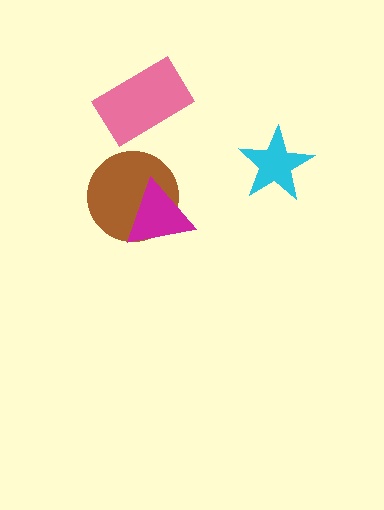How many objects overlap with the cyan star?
0 objects overlap with the cyan star.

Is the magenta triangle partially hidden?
No, no other shape covers it.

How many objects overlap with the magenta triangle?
1 object overlaps with the magenta triangle.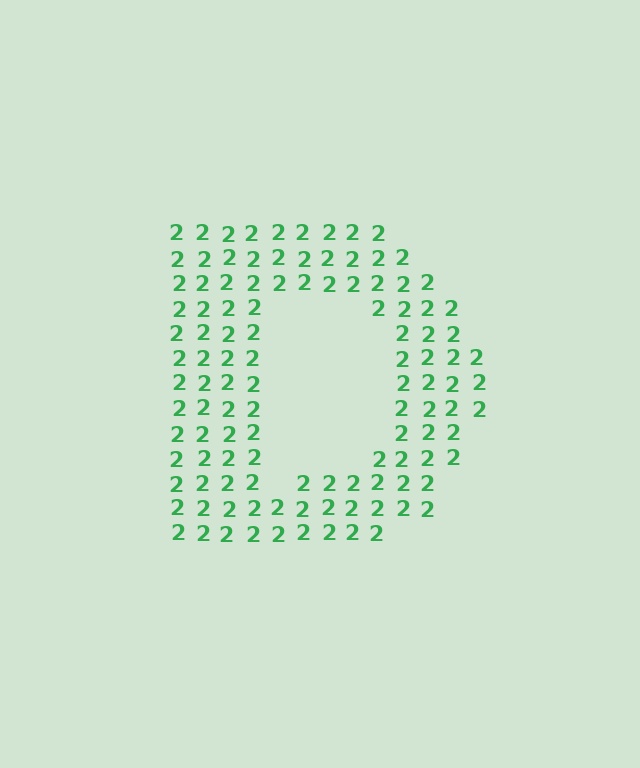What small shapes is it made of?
It is made of small digit 2's.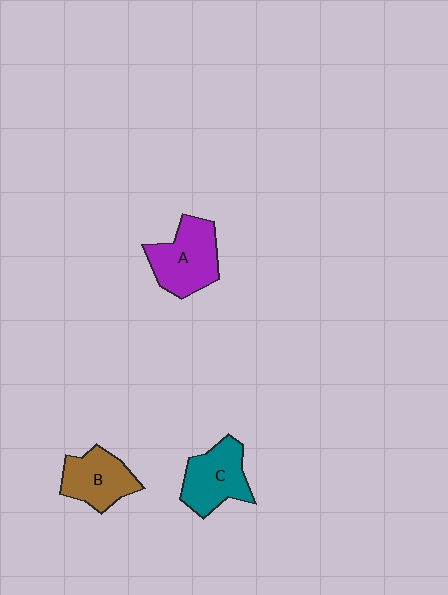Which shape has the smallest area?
Shape B (brown).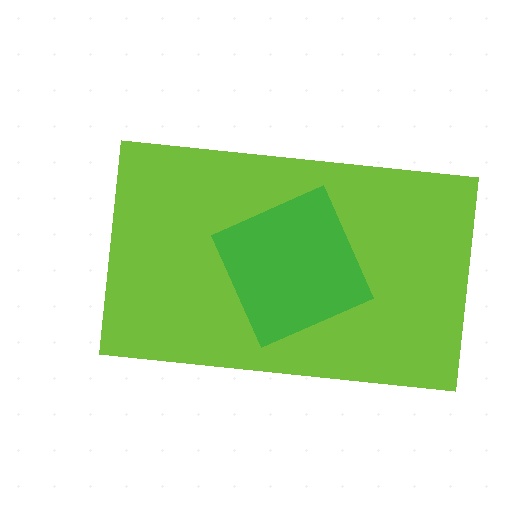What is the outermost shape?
The lime rectangle.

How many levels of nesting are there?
2.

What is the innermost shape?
The green diamond.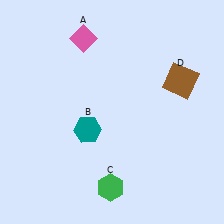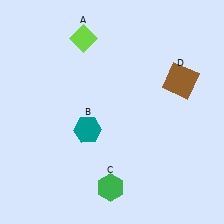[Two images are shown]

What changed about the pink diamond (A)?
In Image 1, A is pink. In Image 2, it changed to lime.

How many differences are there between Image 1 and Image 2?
There is 1 difference between the two images.